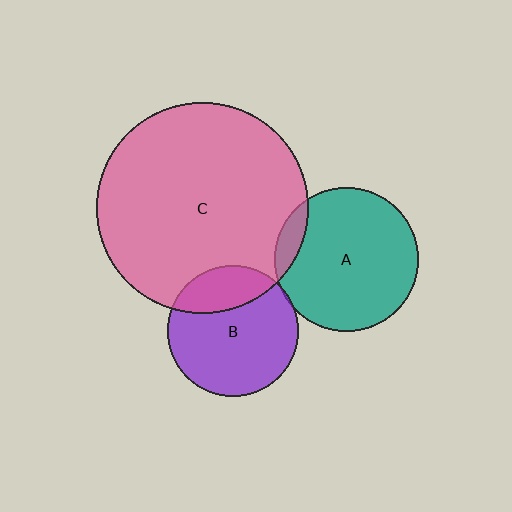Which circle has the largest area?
Circle C (pink).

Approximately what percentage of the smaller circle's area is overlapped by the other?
Approximately 25%.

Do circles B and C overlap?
Yes.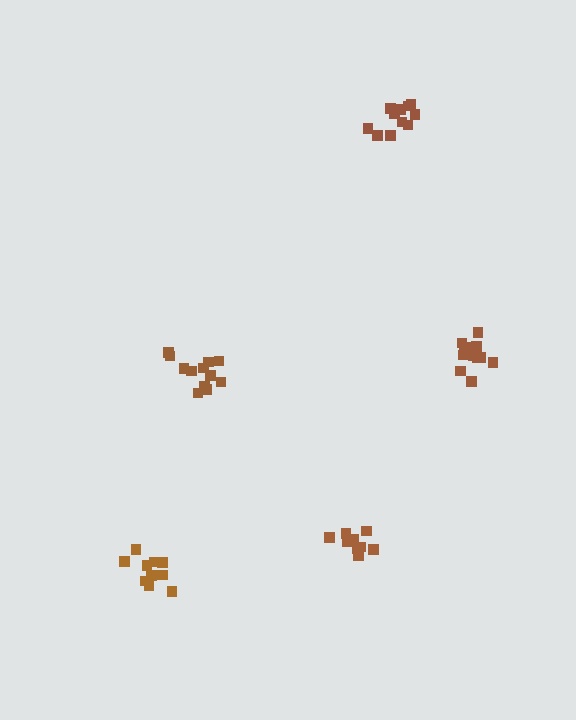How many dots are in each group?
Group 1: 11 dots, Group 2: 9 dots, Group 3: 10 dots, Group 4: 12 dots, Group 5: 13 dots (55 total).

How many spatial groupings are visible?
There are 5 spatial groupings.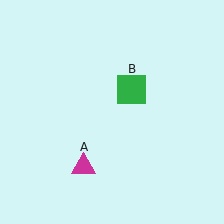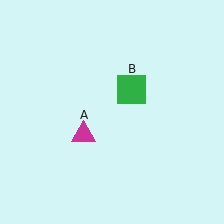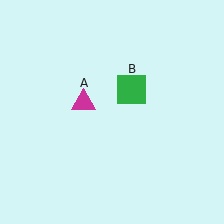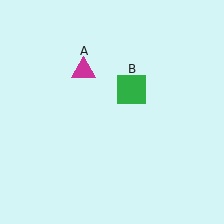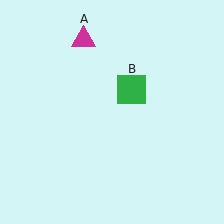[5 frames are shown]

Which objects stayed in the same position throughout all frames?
Green square (object B) remained stationary.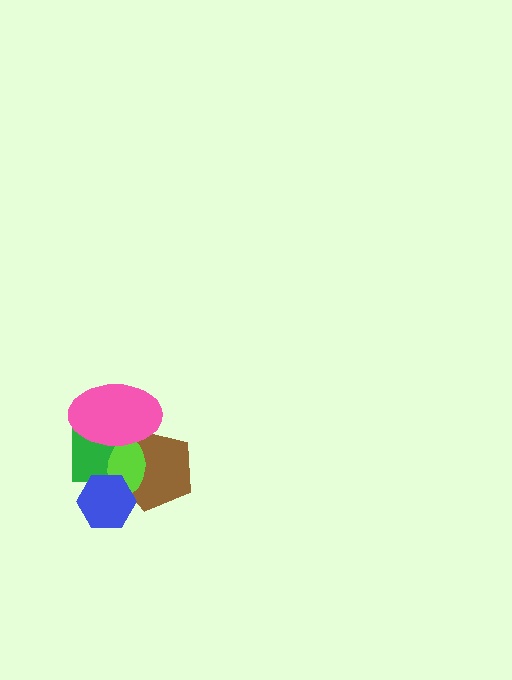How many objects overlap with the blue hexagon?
3 objects overlap with the blue hexagon.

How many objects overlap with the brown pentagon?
4 objects overlap with the brown pentagon.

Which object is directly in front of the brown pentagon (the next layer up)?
The lime ellipse is directly in front of the brown pentagon.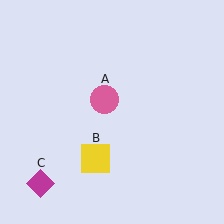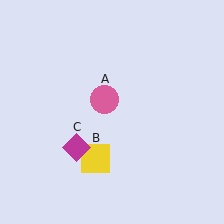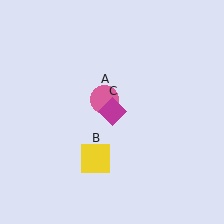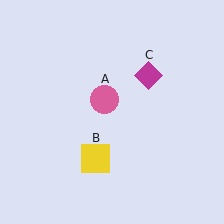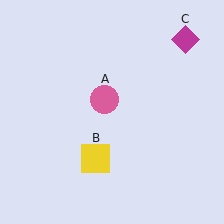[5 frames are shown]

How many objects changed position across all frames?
1 object changed position: magenta diamond (object C).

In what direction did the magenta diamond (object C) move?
The magenta diamond (object C) moved up and to the right.